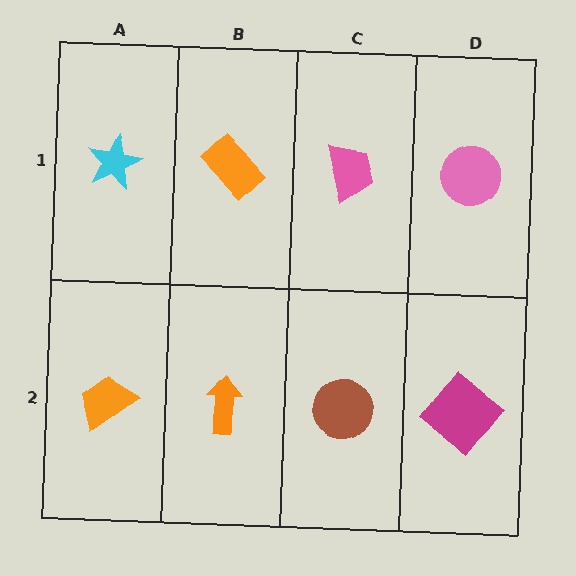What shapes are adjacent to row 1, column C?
A brown circle (row 2, column C), an orange rectangle (row 1, column B), a pink circle (row 1, column D).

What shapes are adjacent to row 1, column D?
A magenta diamond (row 2, column D), a pink trapezoid (row 1, column C).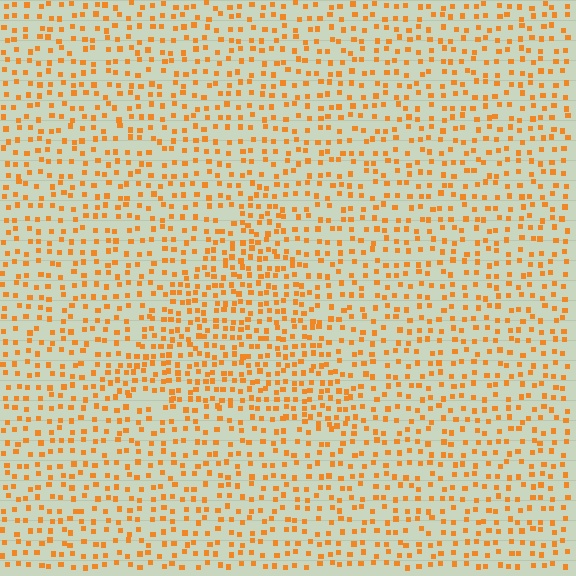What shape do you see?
I see a triangle.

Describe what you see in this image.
The image contains small orange elements arranged at two different densities. A triangle-shaped region is visible where the elements are more densely packed than the surrounding area.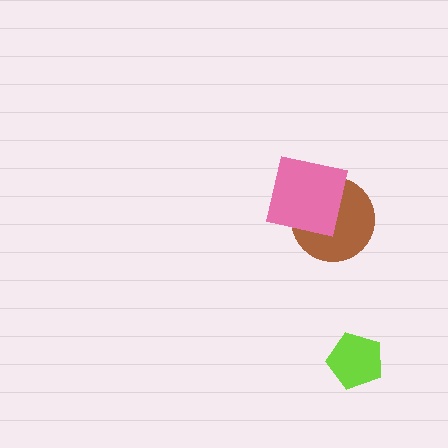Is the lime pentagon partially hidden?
No, no other shape covers it.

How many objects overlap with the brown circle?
1 object overlaps with the brown circle.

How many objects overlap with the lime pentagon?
0 objects overlap with the lime pentagon.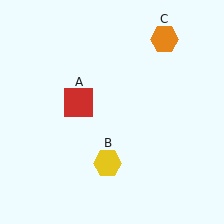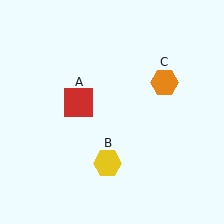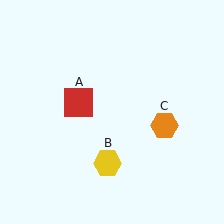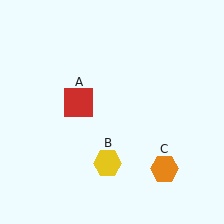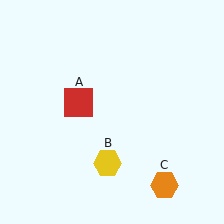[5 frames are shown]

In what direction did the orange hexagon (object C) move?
The orange hexagon (object C) moved down.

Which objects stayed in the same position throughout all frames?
Red square (object A) and yellow hexagon (object B) remained stationary.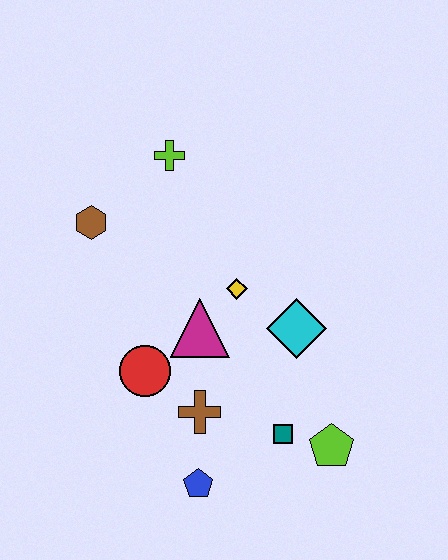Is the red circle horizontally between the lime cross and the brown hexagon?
Yes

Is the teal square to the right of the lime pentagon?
No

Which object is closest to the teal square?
The lime pentagon is closest to the teal square.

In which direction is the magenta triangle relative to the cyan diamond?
The magenta triangle is to the left of the cyan diamond.